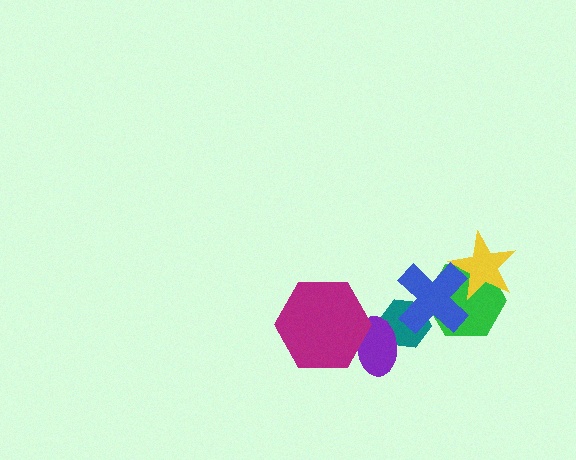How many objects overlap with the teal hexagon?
2 objects overlap with the teal hexagon.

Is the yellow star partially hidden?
Yes, it is partially covered by another shape.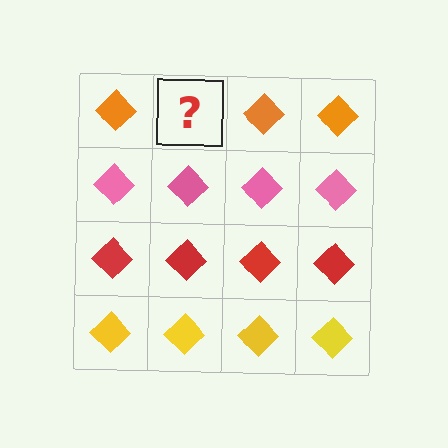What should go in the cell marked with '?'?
The missing cell should contain an orange diamond.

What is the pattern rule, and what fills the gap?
The rule is that each row has a consistent color. The gap should be filled with an orange diamond.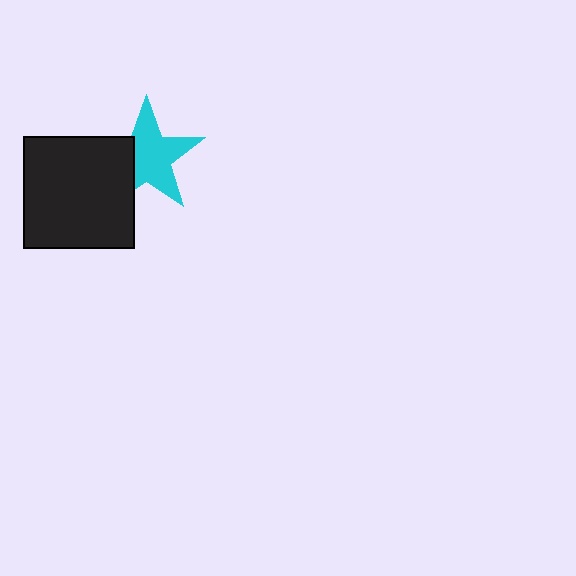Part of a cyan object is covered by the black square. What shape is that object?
It is a star.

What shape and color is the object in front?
The object in front is a black square.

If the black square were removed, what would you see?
You would see the complete cyan star.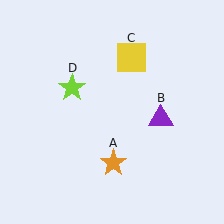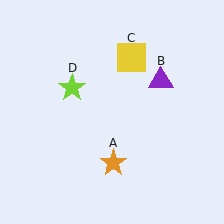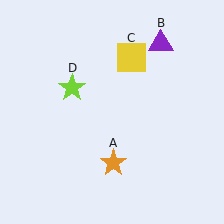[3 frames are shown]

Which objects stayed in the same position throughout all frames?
Orange star (object A) and yellow square (object C) and lime star (object D) remained stationary.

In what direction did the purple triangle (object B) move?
The purple triangle (object B) moved up.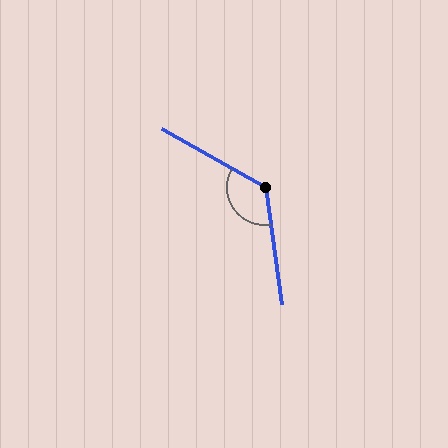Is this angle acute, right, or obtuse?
It is obtuse.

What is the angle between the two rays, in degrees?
Approximately 127 degrees.